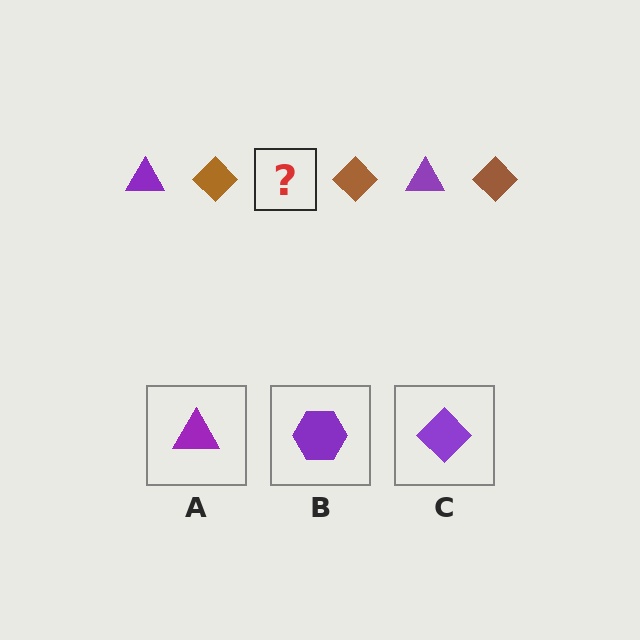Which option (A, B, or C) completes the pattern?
A.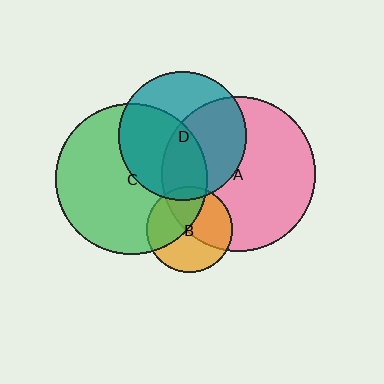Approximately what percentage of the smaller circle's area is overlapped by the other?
Approximately 50%.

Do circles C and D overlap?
Yes.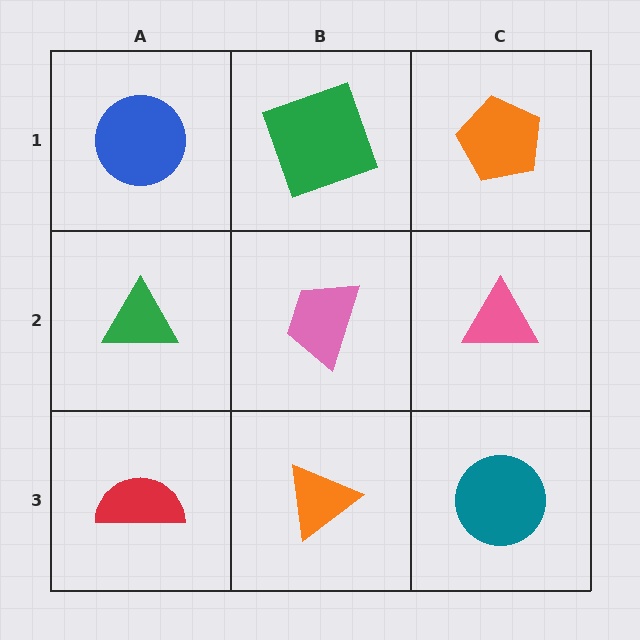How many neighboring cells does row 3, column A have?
2.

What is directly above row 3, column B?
A pink trapezoid.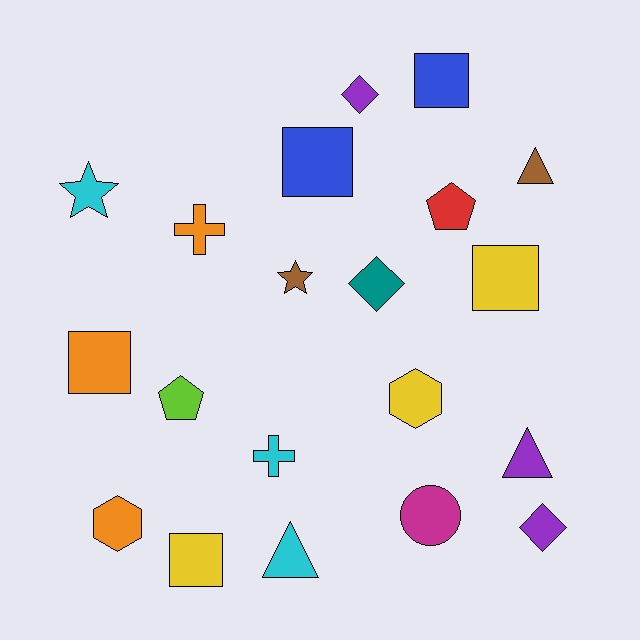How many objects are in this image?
There are 20 objects.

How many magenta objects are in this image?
There is 1 magenta object.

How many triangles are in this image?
There are 3 triangles.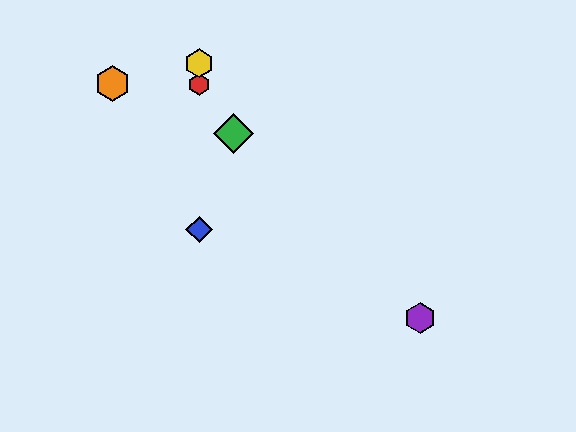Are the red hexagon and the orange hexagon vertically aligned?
No, the red hexagon is at x≈199 and the orange hexagon is at x≈113.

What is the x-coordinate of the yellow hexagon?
The yellow hexagon is at x≈199.